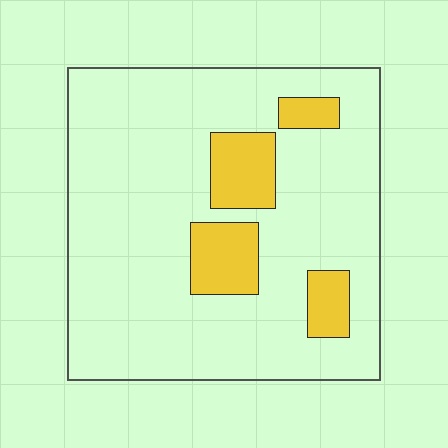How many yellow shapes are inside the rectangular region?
4.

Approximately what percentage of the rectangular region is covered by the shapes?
Approximately 15%.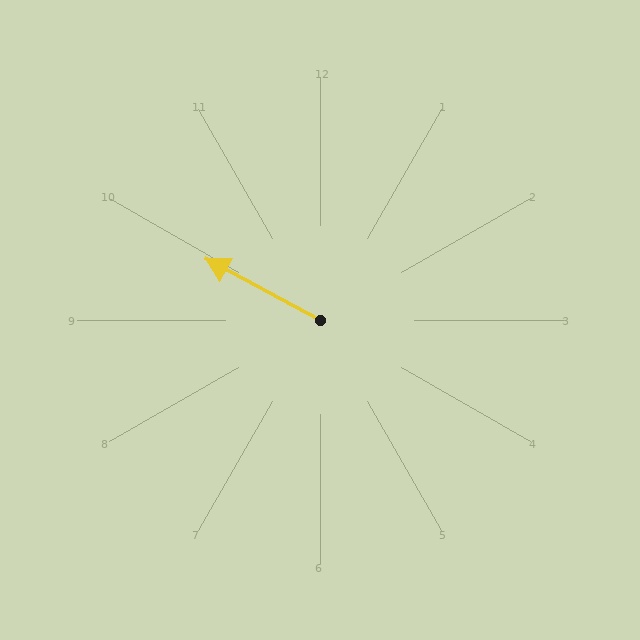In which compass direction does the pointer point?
Northwest.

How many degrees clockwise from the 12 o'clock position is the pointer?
Approximately 298 degrees.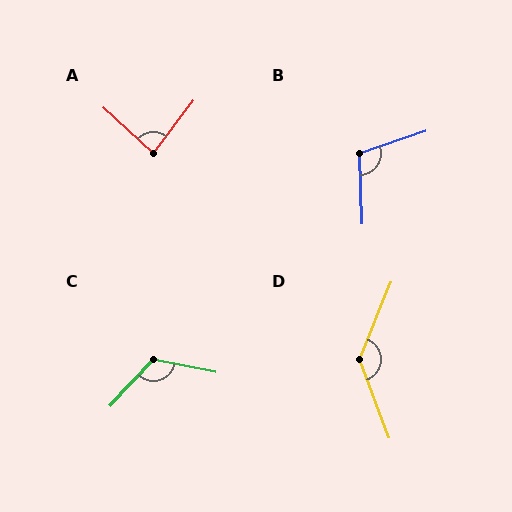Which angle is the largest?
D, at approximately 138 degrees.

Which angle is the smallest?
A, at approximately 85 degrees.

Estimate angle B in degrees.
Approximately 106 degrees.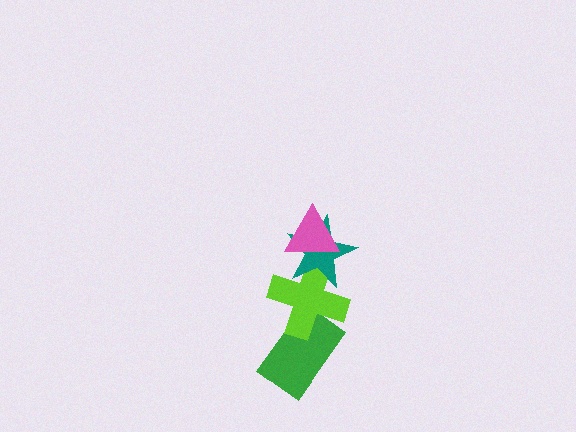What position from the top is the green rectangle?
The green rectangle is 4th from the top.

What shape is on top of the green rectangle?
The lime cross is on top of the green rectangle.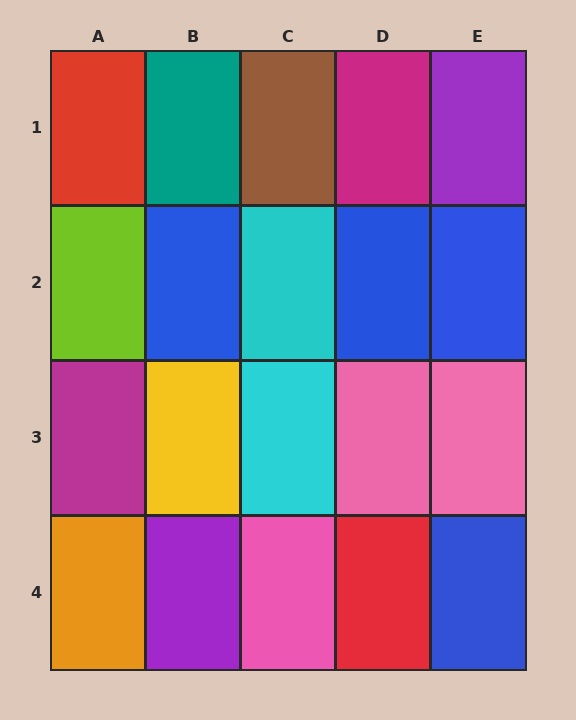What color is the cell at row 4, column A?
Orange.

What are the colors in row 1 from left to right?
Red, teal, brown, magenta, purple.